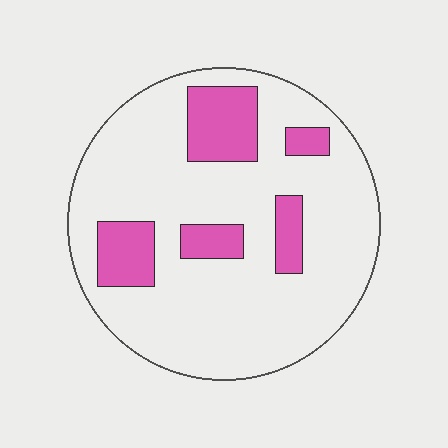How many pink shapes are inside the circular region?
5.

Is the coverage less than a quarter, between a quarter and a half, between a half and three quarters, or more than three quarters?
Less than a quarter.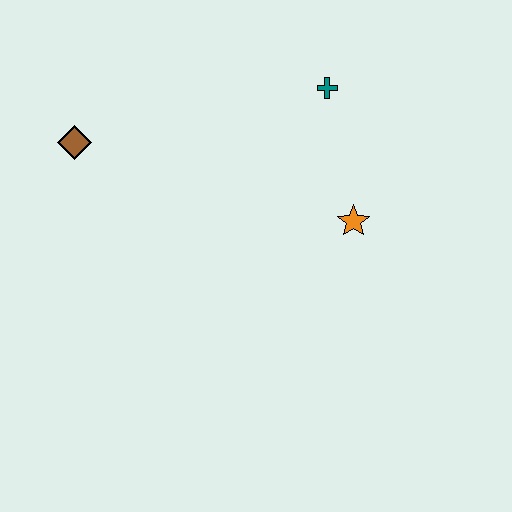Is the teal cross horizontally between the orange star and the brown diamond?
Yes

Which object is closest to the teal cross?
The orange star is closest to the teal cross.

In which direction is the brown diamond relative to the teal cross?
The brown diamond is to the left of the teal cross.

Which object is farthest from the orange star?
The brown diamond is farthest from the orange star.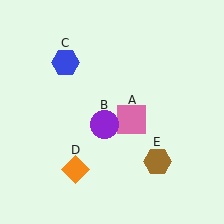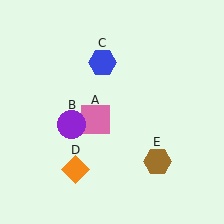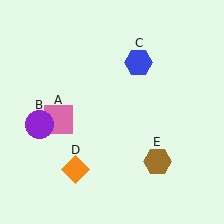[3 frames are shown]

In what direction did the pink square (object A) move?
The pink square (object A) moved left.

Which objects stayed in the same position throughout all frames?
Orange diamond (object D) and brown hexagon (object E) remained stationary.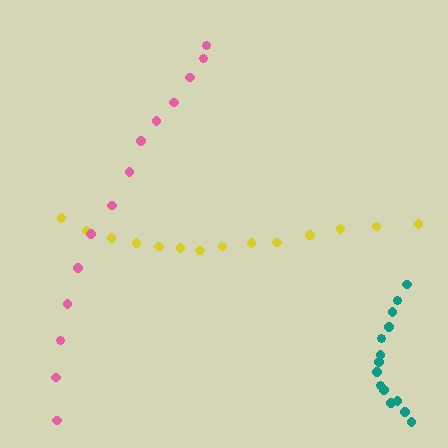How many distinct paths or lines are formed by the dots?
There are 3 distinct paths.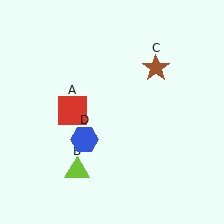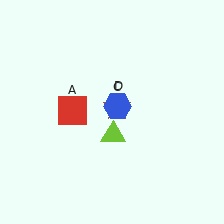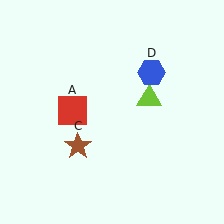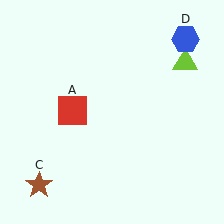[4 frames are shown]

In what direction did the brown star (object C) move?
The brown star (object C) moved down and to the left.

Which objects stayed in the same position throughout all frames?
Red square (object A) remained stationary.